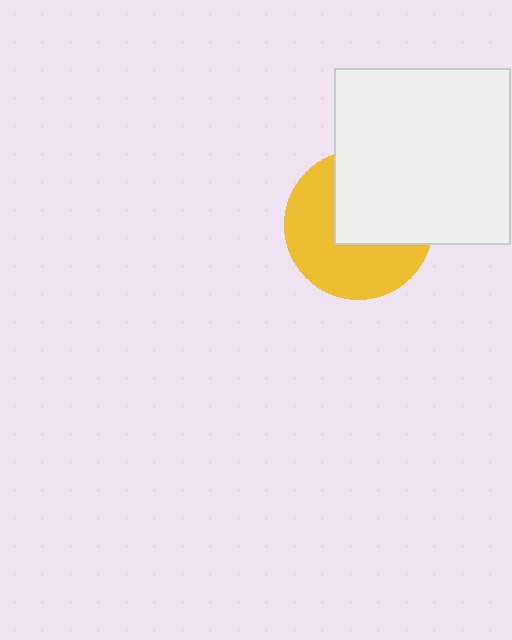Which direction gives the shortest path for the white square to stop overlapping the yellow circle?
Moving toward the upper-right gives the shortest separation.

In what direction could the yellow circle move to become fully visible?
The yellow circle could move toward the lower-left. That would shift it out from behind the white square entirely.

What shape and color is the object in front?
The object in front is a white square.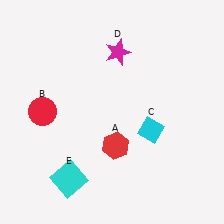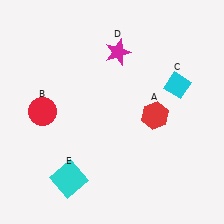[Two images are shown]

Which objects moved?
The objects that moved are: the red hexagon (A), the cyan diamond (C).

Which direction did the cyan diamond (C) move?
The cyan diamond (C) moved up.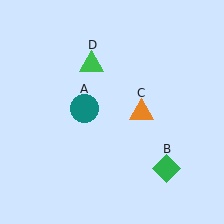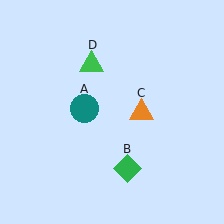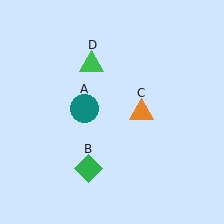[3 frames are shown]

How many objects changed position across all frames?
1 object changed position: green diamond (object B).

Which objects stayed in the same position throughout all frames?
Teal circle (object A) and orange triangle (object C) and green triangle (object D) remained stationary.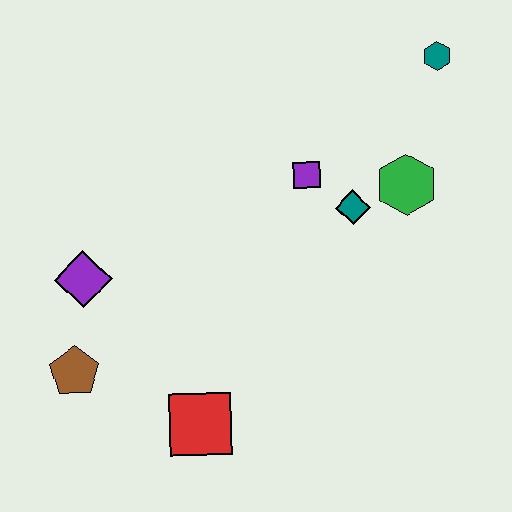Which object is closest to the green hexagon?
The teal diamond is closest to the green hexagon.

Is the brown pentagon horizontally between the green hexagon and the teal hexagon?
No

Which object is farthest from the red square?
The teal hexagon is farthest from the red square.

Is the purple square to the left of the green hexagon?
Yes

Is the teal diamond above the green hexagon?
No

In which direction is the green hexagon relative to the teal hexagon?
The green hexagon is below the teal hexagon.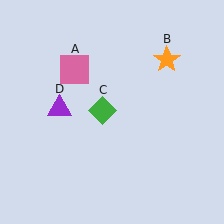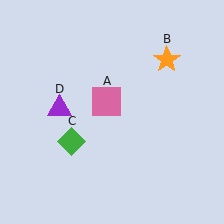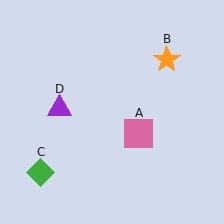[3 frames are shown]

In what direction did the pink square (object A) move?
The pink square (object A) moved down and to the right.